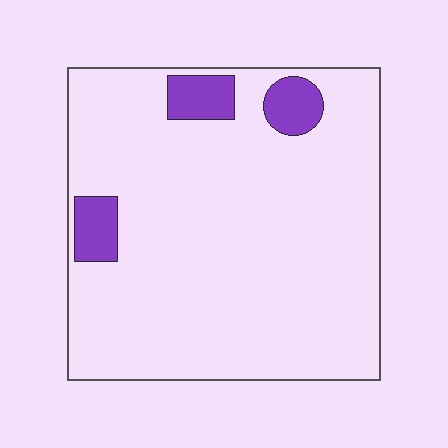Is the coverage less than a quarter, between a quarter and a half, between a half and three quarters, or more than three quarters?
Less than a quarter.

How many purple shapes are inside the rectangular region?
3.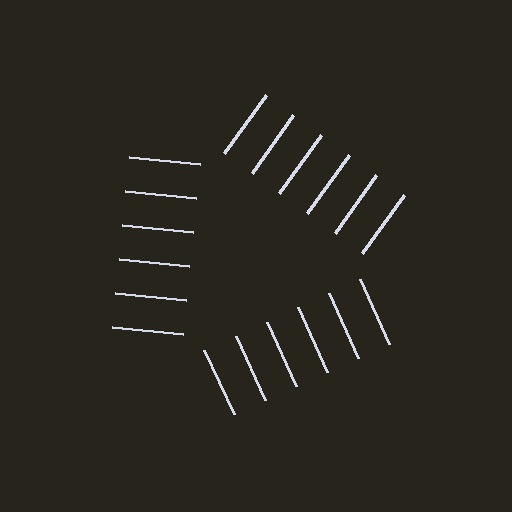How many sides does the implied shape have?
3 sides — the line-ends trace a triangle.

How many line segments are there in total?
18 — 6 along each of the 3 edges.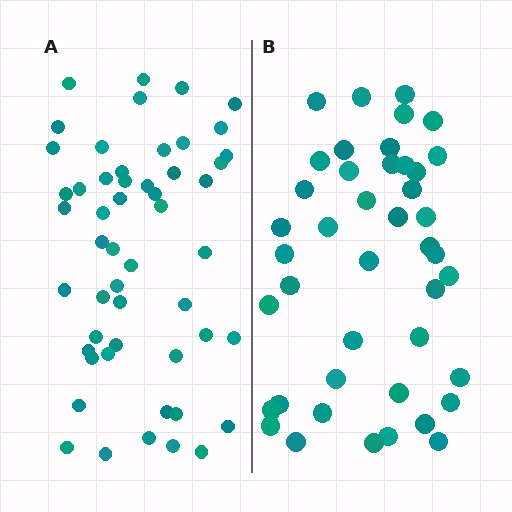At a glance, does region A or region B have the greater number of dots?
Region A (the left region) has more dots.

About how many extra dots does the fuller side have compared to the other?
Region A has roughly 8 or so more dots than region B.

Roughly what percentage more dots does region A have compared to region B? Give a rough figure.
About 20% more.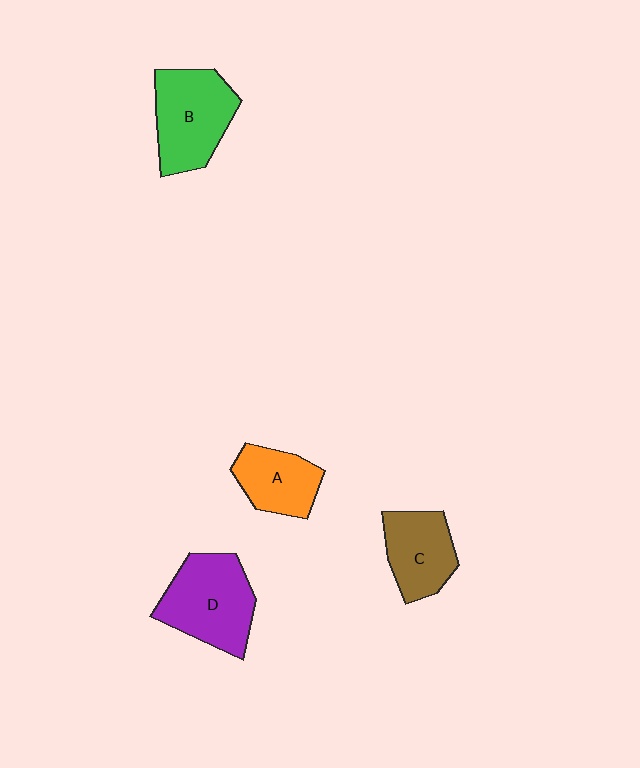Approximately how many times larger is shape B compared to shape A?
Approximately 1.5 times.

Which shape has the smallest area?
Shape A (orange).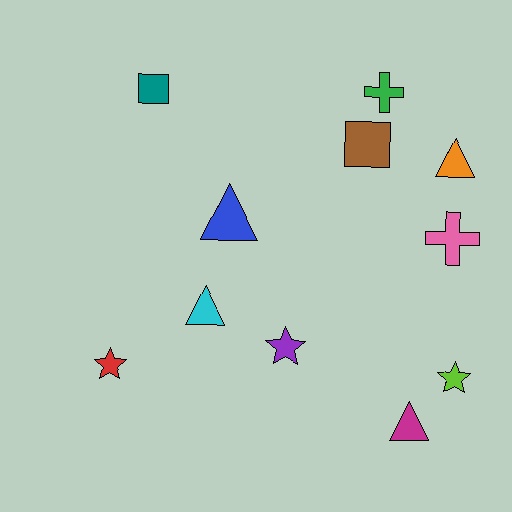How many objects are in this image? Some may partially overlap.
There are 11 objects.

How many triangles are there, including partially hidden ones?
There are 4 triangles.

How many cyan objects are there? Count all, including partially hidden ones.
There is 1 cyan object.